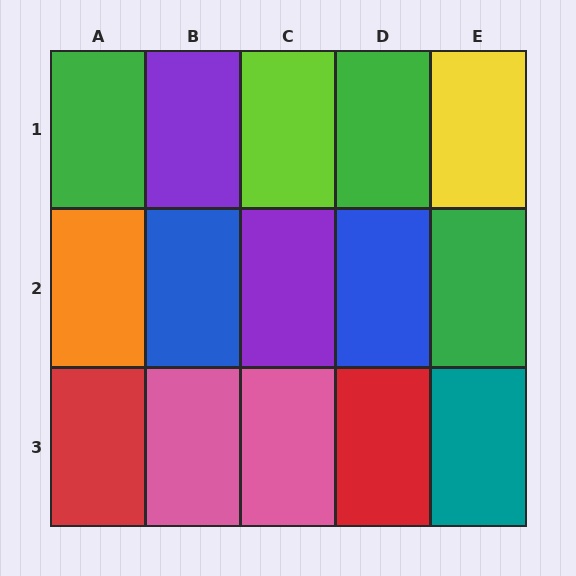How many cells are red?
2 cells are red.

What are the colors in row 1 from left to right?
Green, purple, lime, green, yellow.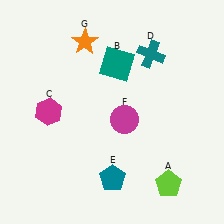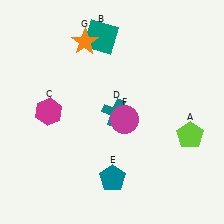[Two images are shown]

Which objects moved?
The objects that moved are: the lime pentagon (A), the teal square (B), the teal cross (D).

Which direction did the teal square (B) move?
The teal square (B) moved up.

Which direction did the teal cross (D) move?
The teal cross (D) moved down.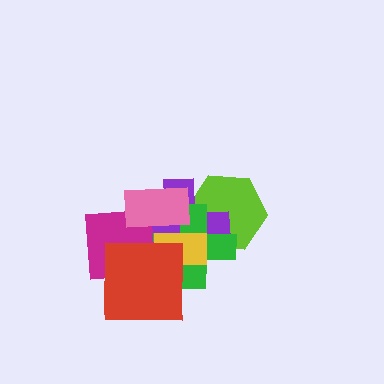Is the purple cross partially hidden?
Yes, it is partially covered by another shape.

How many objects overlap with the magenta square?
5 objects overlap with the magenta square.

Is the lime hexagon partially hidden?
Yes, it is partially covered by another shape.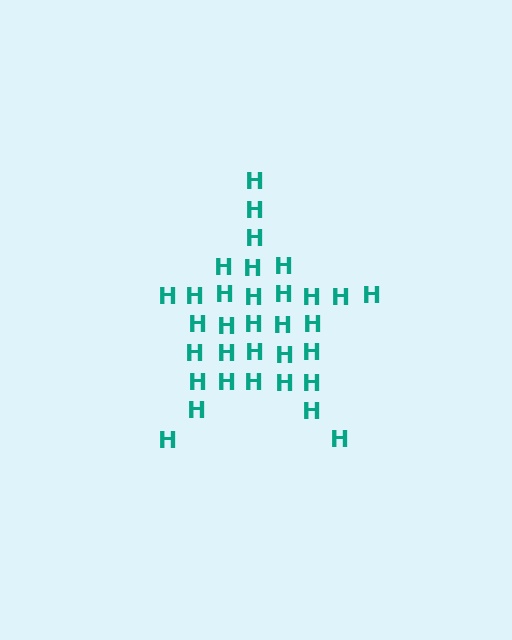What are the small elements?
The small elements are letter H's.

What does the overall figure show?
The overall figure shows a star.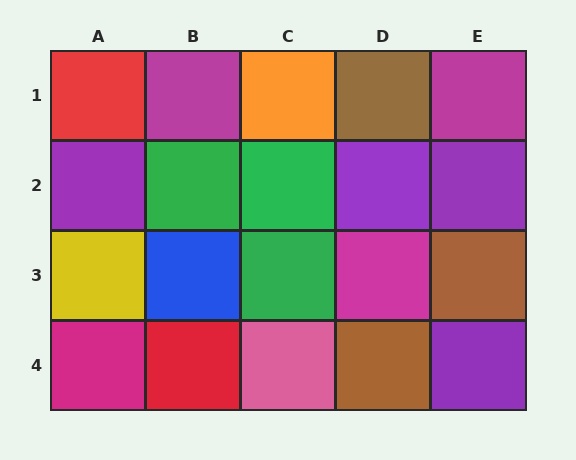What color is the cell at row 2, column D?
Purple.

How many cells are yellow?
1 cell is yellow.